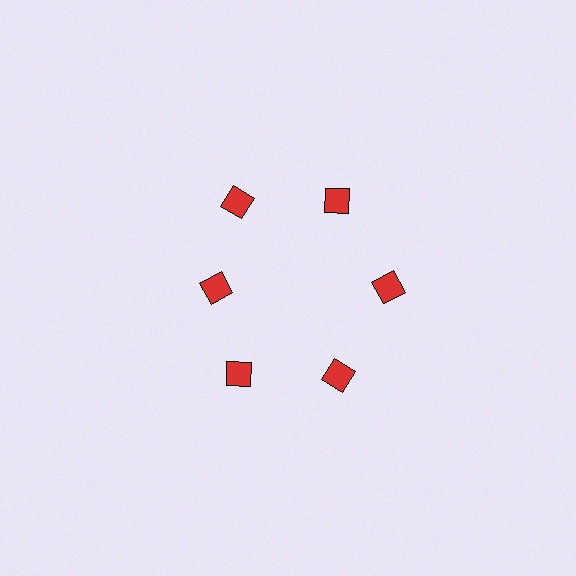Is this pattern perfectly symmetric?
No. The 6 red squares are arranged in a ring, but one element near the 9 o'clock position is pulled inward toward the center, breaking the 6-fold rotational symmetry.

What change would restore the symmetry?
The symmetry would be restored by moving it outward, back onto the ring so that all 6 squares sit at equal angles and equal distance from the center.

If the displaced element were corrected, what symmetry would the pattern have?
It would have 6-fold rotational symmetry — the pattern would map onto itself every 60 degrees.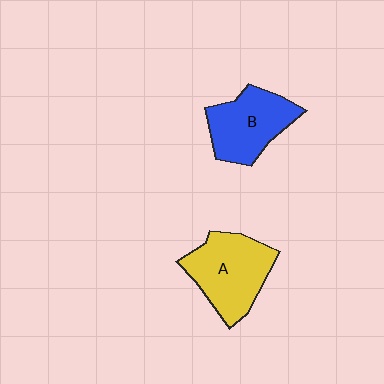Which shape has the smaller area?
Shape B (blue).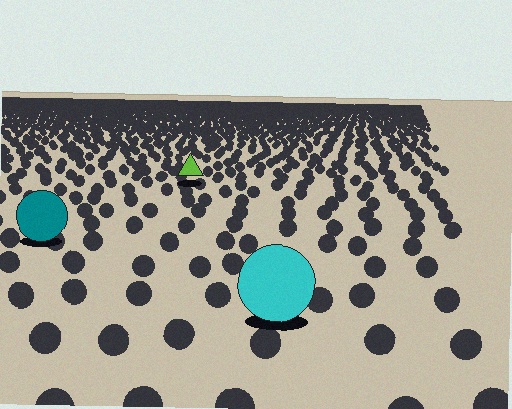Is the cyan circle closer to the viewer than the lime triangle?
Yes. The cyan circle is closer — you can tell from the texture gradient: the ground texture is coarser near it.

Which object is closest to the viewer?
The cyan circle is closest. The texture marks near it are larger and more spread out.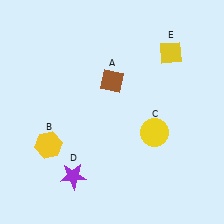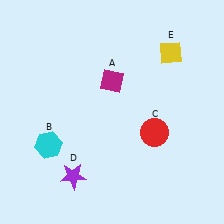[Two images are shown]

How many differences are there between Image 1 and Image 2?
There are 3 differences between the two images.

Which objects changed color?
A changed from brown to magenta. B changed from yellow to cyan. C changed from yellow to red.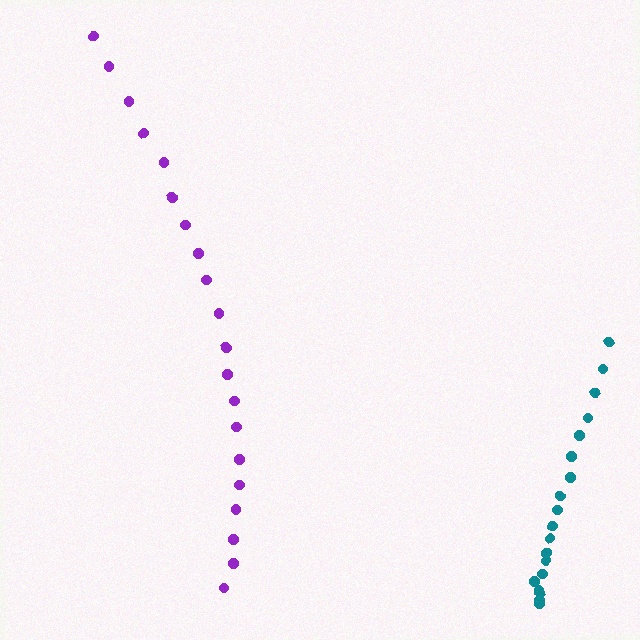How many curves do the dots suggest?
There are 2 distinct paths.